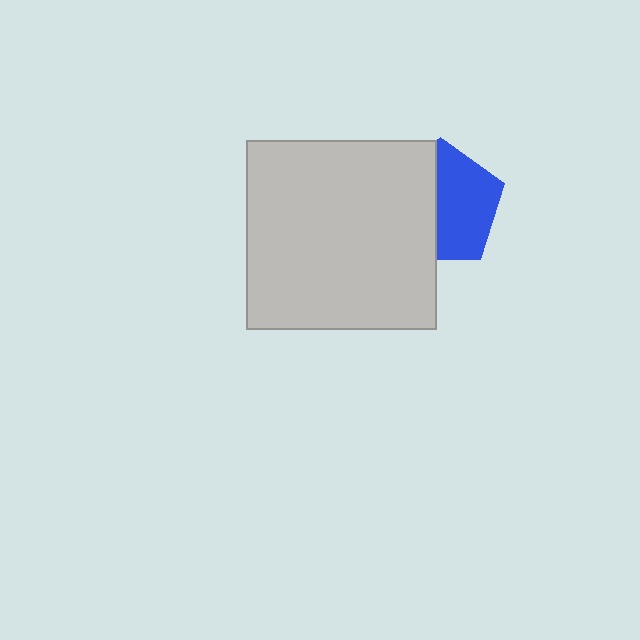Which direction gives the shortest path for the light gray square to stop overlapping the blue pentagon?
Moving left gives the shortest separation.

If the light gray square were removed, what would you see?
You would see the complete blue pentagon.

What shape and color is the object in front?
The object in front is a light gray square.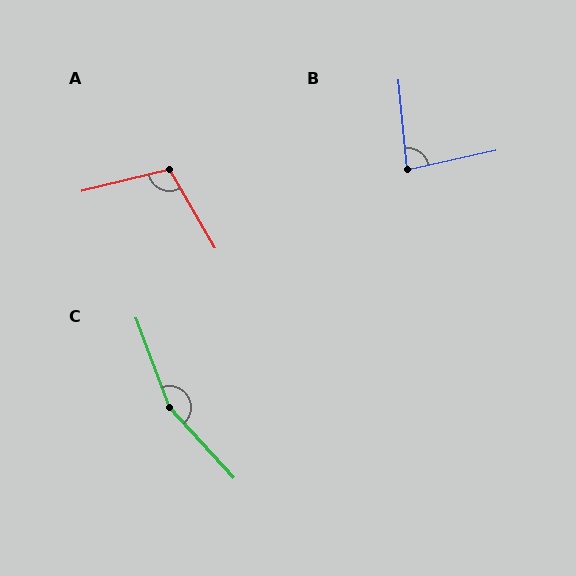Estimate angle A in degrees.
Approximately 106 degrees.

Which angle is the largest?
C, at approximately 158 degrees.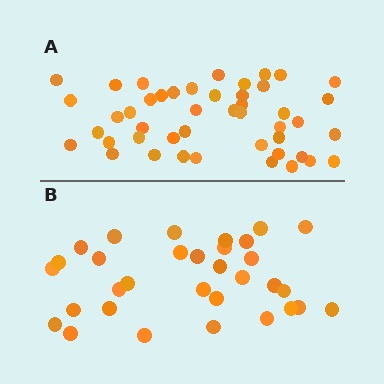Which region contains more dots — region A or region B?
Region A (the top region) has more dots.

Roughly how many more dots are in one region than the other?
Region A has approximately 15 more dots than region B.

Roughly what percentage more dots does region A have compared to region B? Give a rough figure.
About 45% more.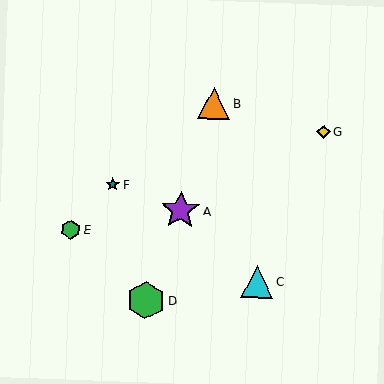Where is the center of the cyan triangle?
The center of the cyan triangle is at (257, 282).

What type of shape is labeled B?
Shape B is an orange triangle.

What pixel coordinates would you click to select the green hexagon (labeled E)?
Click at (71, 230) to select the green hexagon E.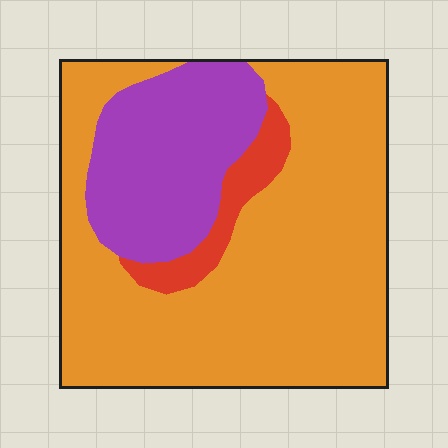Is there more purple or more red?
Purple.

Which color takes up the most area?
Orange, at roughly 70%.